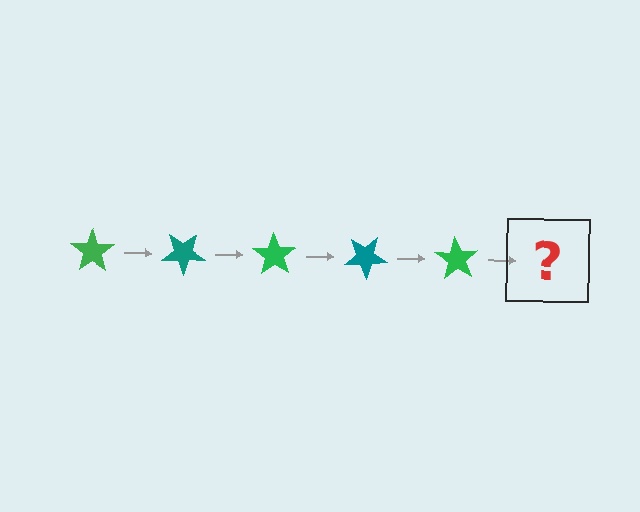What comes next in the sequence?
The next element should be a teal star, rotated 175 degrees from the start.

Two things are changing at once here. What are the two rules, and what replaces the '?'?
The two rules are that it rotates 35 degrees each step and the color cycles through green and teal. The '?' should be a teal star, rotated 175 degrees from the start.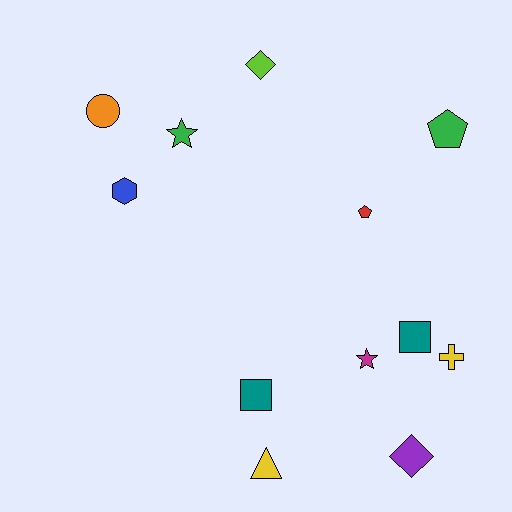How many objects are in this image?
There are 12 objects.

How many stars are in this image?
There are 2 stars.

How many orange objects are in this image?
There is 1 orange object.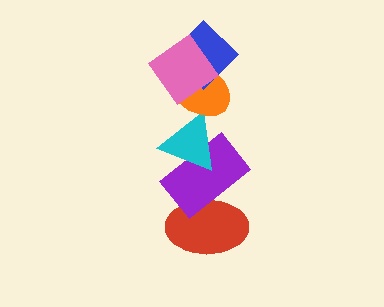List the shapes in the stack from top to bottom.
From top to bottom: the pink diamond, the blue diamond, the orange ellipse, the cyan triangle, the purple rectangle, the red ellipse.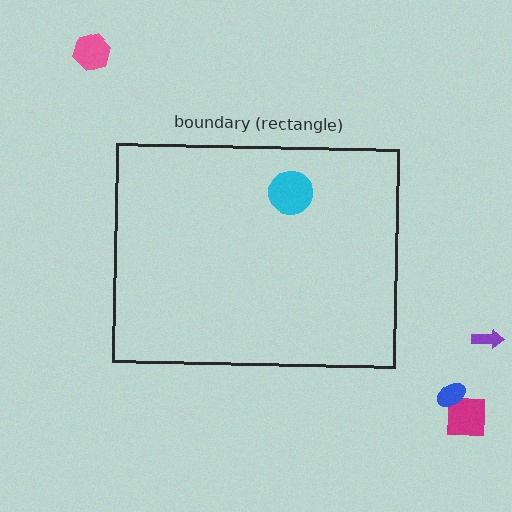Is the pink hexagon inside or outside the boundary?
Outside.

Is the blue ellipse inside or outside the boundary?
Outside.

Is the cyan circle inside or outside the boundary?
Inside.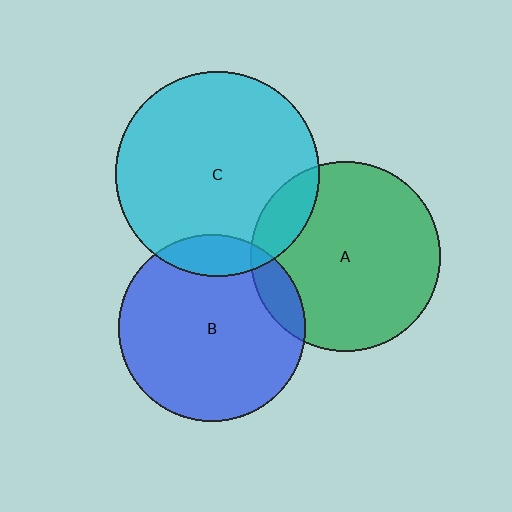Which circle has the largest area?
Circle C (cyan).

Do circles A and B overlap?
Yes.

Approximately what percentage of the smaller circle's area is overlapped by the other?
Approximately 10%.